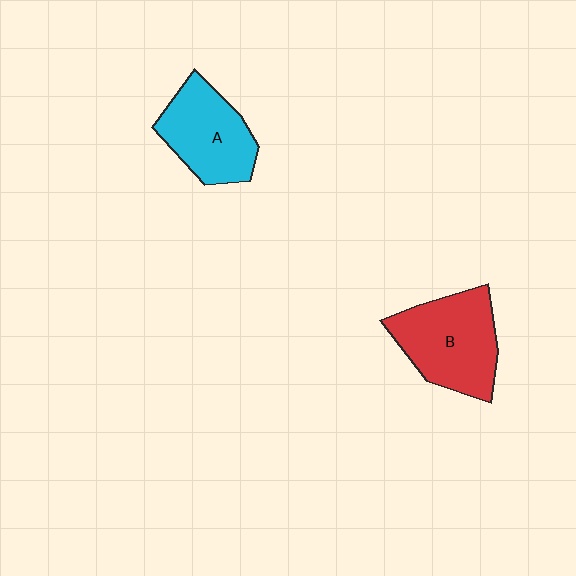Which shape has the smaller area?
Shape A (cyan).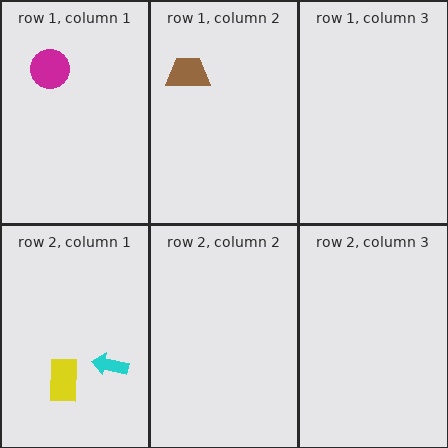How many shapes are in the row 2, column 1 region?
2.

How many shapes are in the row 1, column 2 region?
1.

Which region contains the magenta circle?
The row 1, column 1 region.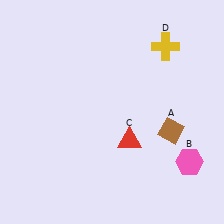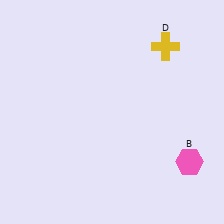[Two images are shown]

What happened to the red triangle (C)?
The red triangle (C) was removed in Image 2. It was in the bottom-right area of Image 1.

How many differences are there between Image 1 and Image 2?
There are 2 differences between the two images.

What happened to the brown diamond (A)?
The brown diamond (A) was removed in Image 2. It was in the bottom-right area of Image 1.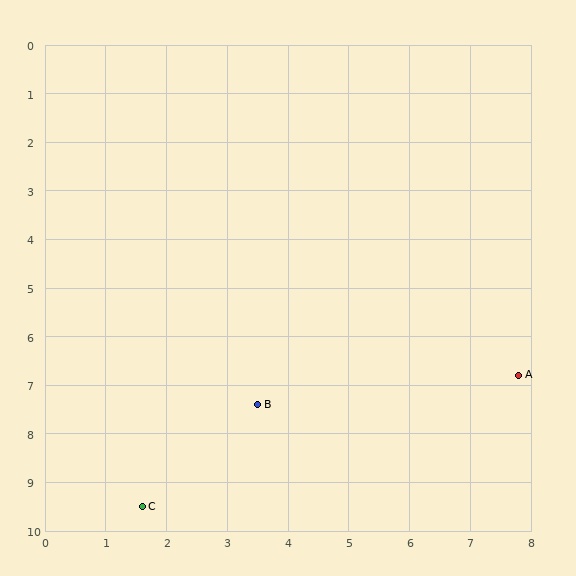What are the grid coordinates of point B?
Point B is at approximately (3.5, 7.4).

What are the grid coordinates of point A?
Point A is at approximately (7.8, 6.8).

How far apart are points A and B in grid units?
Points A and B are about 4.3 grid units apart.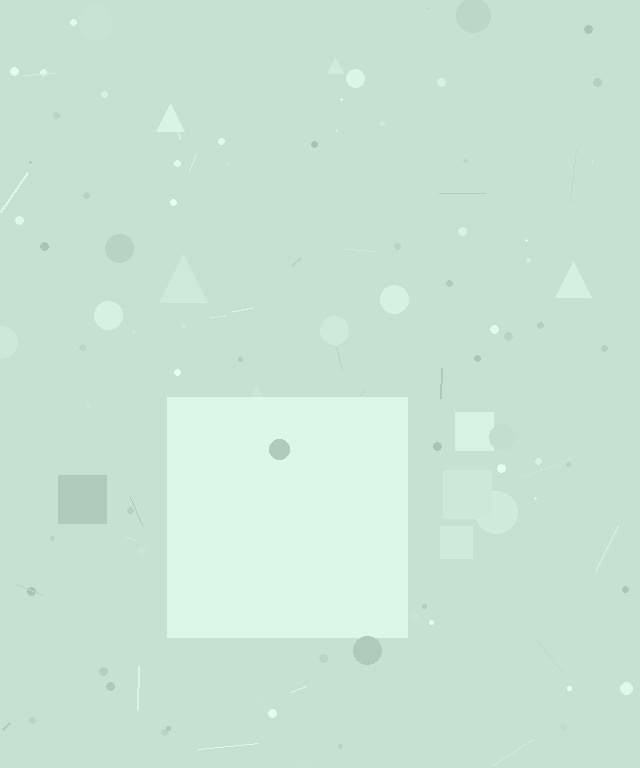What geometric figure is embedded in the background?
A square is embedded in the background.